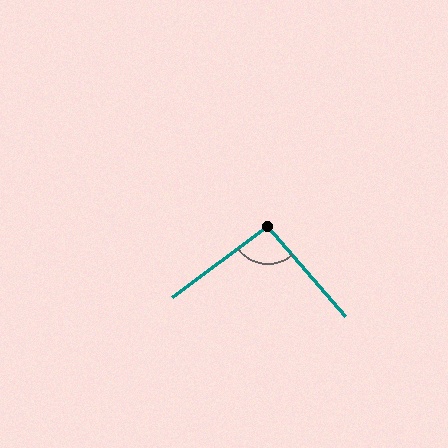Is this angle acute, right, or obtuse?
It is approximately a right angle.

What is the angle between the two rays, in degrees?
Approximately 94 degrees.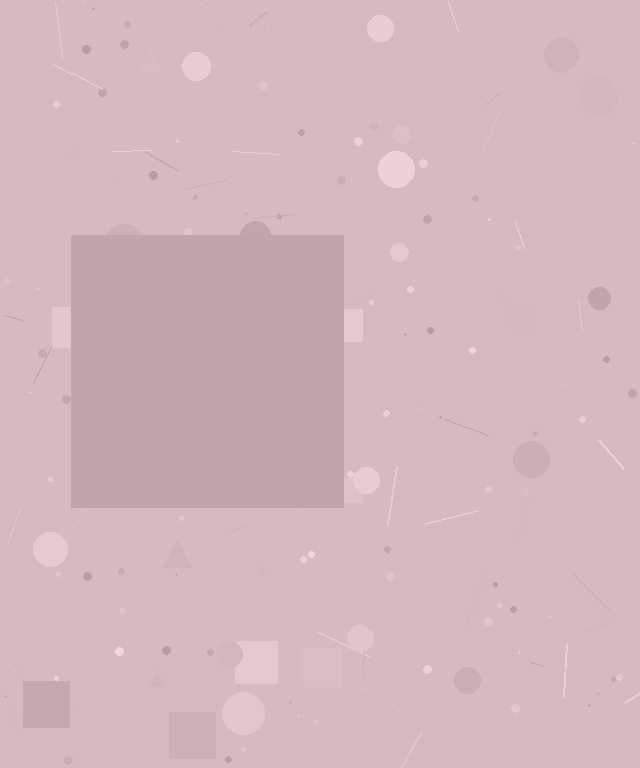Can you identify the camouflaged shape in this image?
The camouflaged shape is a square.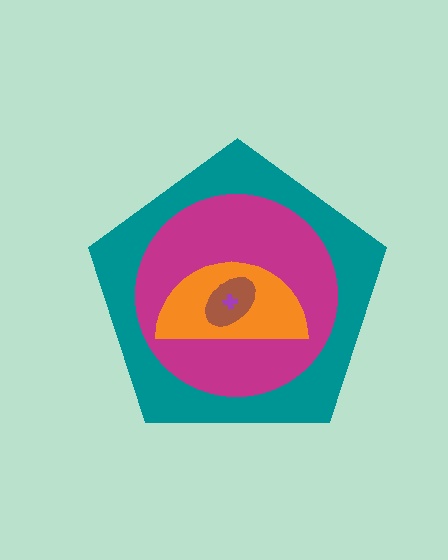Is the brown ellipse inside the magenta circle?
Yes.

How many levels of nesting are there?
5.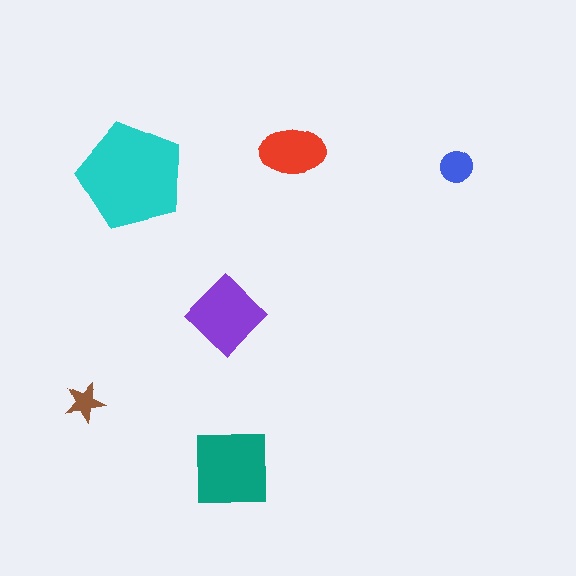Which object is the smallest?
The brown star.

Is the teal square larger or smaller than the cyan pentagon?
Smaller.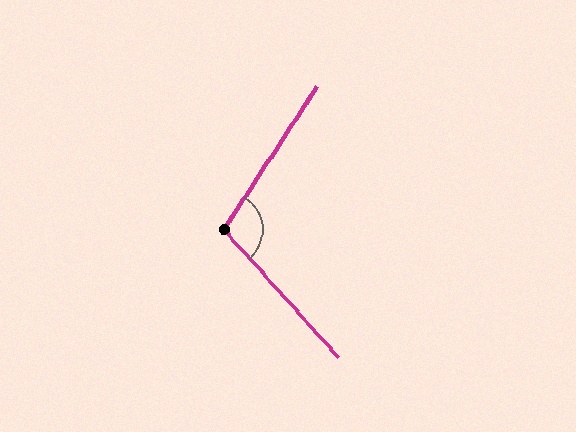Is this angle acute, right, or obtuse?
It is obtuse.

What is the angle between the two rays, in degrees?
Approximately 105 degrees.